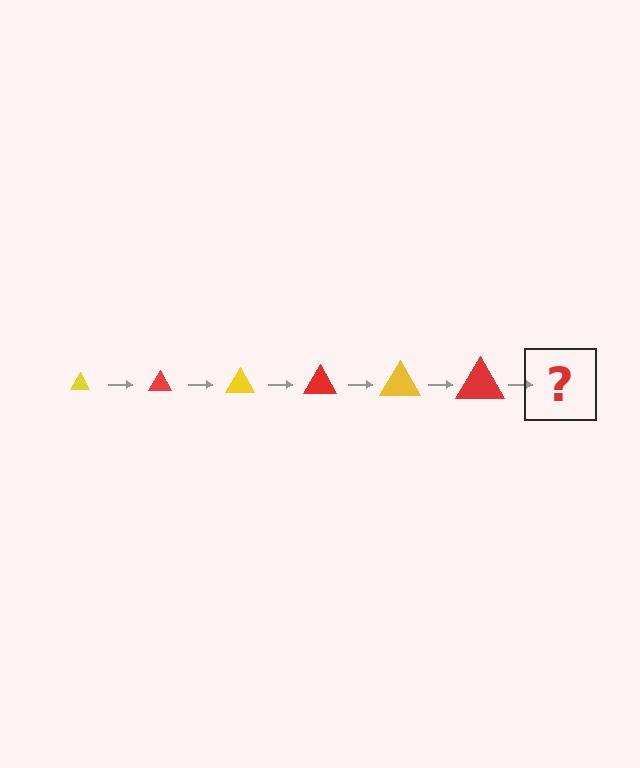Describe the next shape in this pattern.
It should be a yellow triangle, larger than the previous one.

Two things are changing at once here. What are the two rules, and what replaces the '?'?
The two rules are that the triangle grows larger each step and the color cycles through yellow and red. The '?' should be a yellow triangle, larger than the previous one.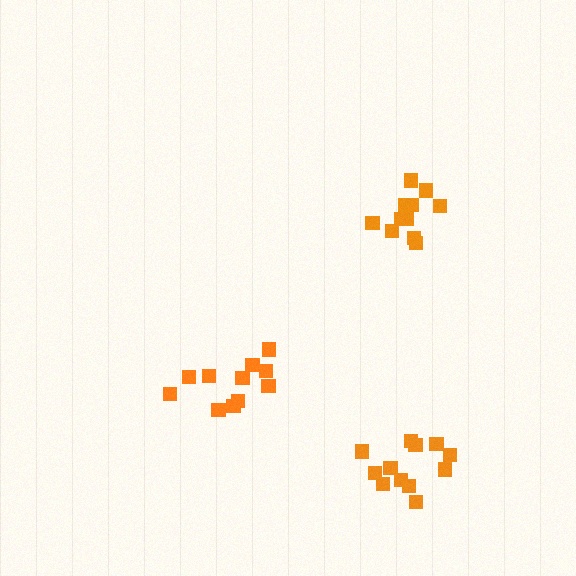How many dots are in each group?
Group 1: 12 dots, Group 2: 11 dots, Group 3: 12 dots (35 total).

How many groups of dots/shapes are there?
There are 3 groups.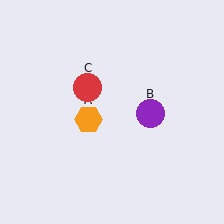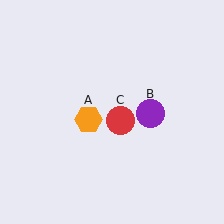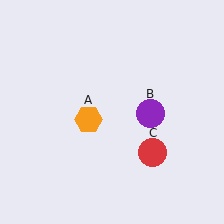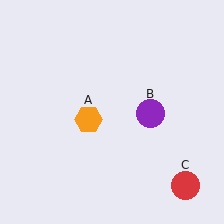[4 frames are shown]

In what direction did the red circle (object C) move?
The red circle (object C) moved down and to the right.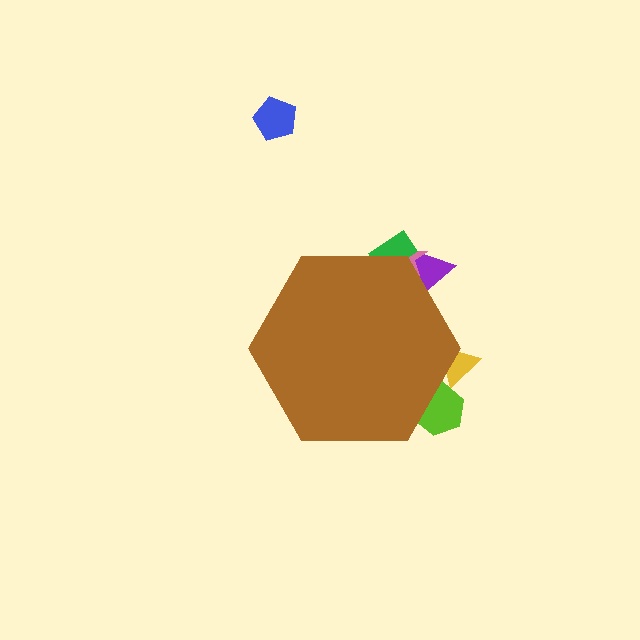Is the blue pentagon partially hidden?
No, the blue pentagon is fully visible.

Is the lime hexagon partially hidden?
Yes, the lime hexagon is partially hidden behind the brown hexagon.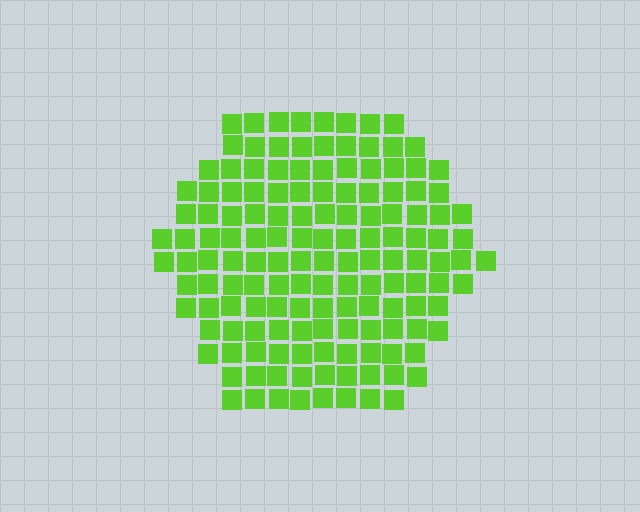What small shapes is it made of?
It is made of small squares.